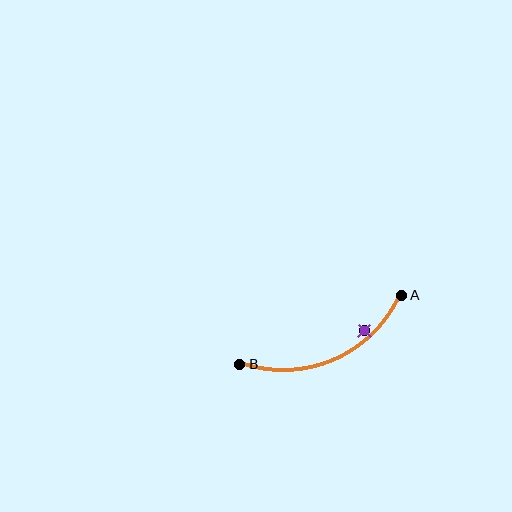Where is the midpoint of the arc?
The arc midpoint is the point on the curve farthest from the straight line joining A and B. It sits below that line.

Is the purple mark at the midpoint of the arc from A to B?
No — the purple mark does not lie on the arc at all. It sits slightly inside the curve.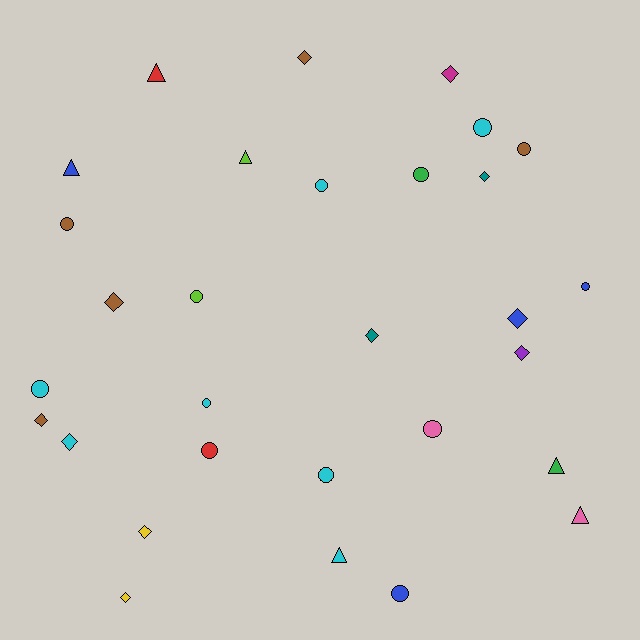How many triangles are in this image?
There are 6 triangles.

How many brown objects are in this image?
There are 5 brown objects.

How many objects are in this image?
There are 30 objects.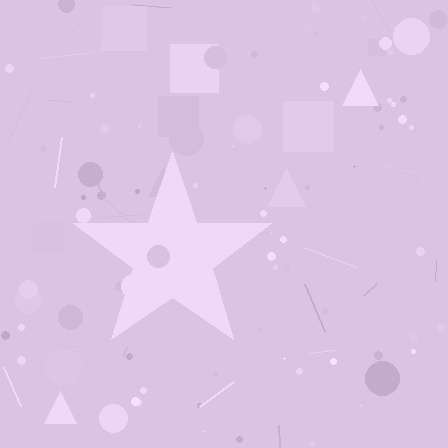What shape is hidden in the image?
A star is hidden in the image.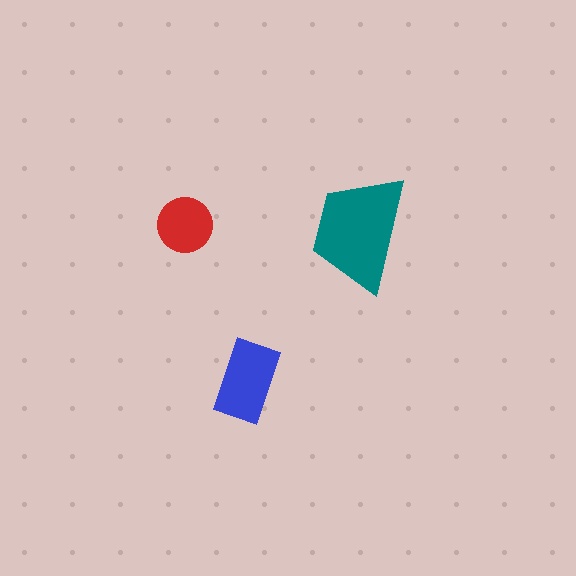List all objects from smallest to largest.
The red circle, the blue rectangle, the teal trapezoid.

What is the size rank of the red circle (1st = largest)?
3rd.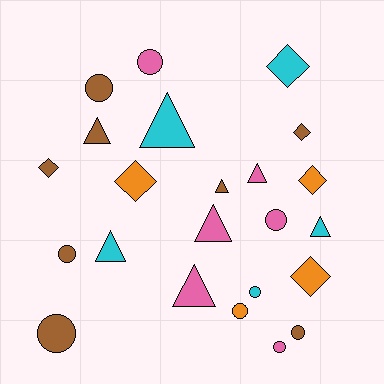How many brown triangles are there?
There are 2 brown triangles.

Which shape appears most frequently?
Circle, with 9 objects.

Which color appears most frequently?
Brown, with 8 objects.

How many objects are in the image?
There are 23 objects.